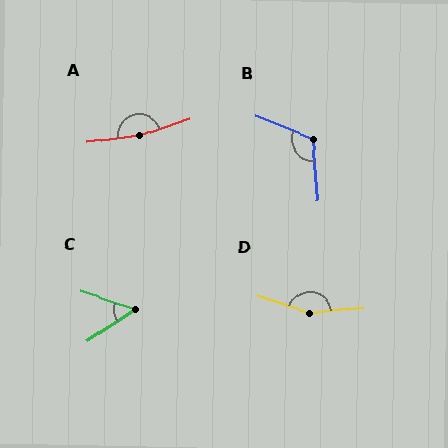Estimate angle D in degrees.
Approximately 155 degrees.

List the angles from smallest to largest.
C (51°), B (116°), D (155°), A (169°).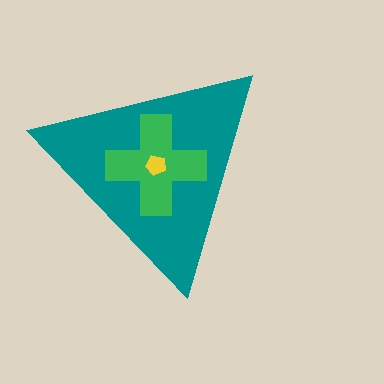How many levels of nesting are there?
3.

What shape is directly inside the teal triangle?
The green cross.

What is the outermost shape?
The teal triangle.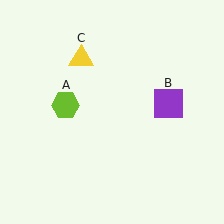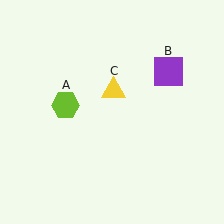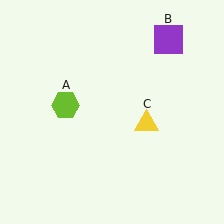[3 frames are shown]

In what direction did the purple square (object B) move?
The purple square (object B) moved up.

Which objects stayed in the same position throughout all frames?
Lime hexagon (object A) remained stationary.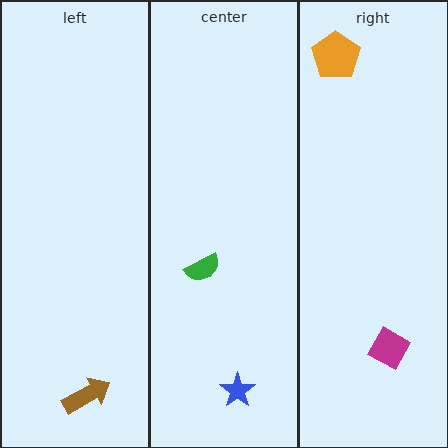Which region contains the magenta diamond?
The right region.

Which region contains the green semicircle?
The center region.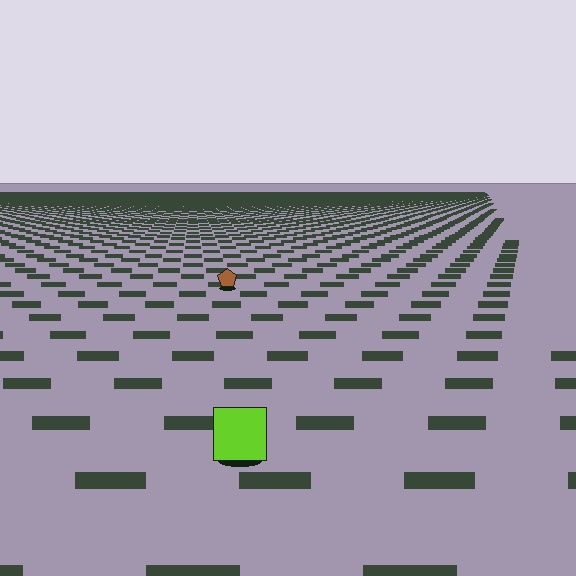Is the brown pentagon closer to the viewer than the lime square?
No. The lime square is closer — you can tell from the texture gradient: the ground texture is coarser near it.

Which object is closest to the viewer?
The lime square is closest. The texture marks near it are larger and more spread out.